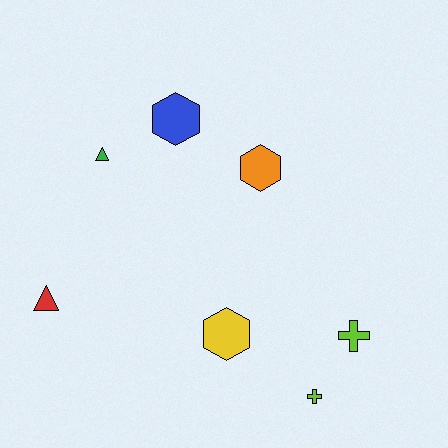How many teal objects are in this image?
There are no teal objects.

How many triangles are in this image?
There are 2 triangles.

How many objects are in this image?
There are 7 objects.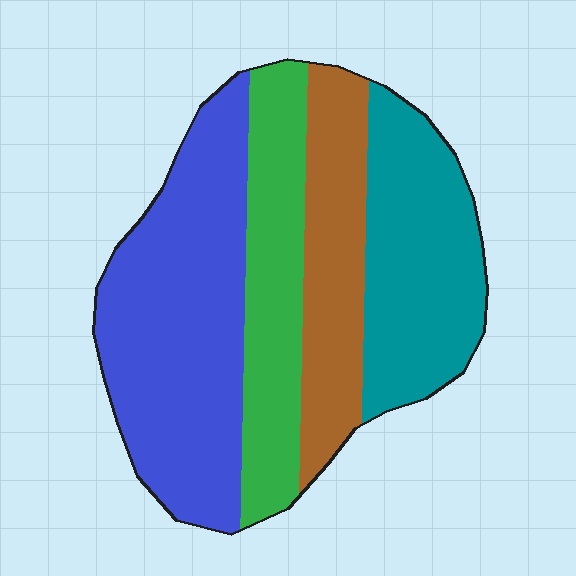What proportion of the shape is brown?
Brown covers 18% of the shape.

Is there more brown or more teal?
Teal.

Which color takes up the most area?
Blue, at roughly 35%.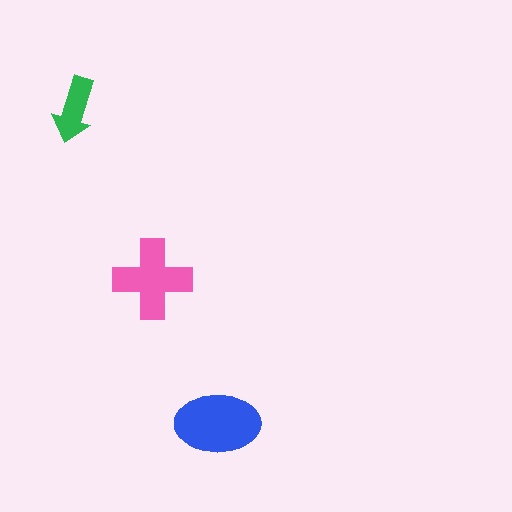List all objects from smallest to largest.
The green arrow, the pink cross, the blue ellipse.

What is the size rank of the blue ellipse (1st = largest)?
1st.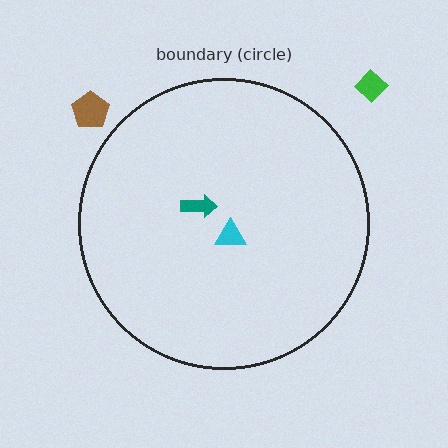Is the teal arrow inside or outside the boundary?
Inside.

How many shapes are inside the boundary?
2 inside, 2 outside.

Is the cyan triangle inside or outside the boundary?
Inside.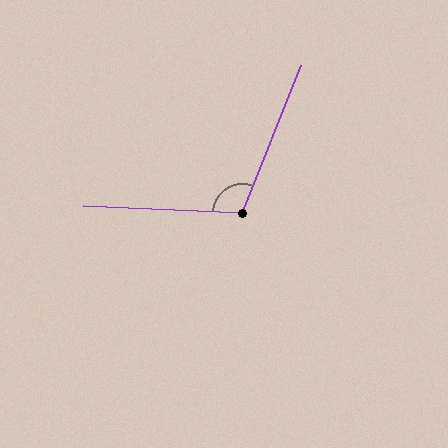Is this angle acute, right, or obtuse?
It is obtuse.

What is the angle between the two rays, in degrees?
Approximately 109 degrees.